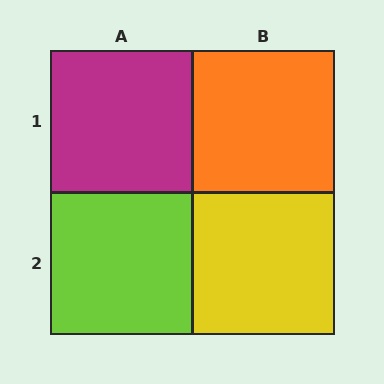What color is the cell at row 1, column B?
Orange.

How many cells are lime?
1 cell is lime.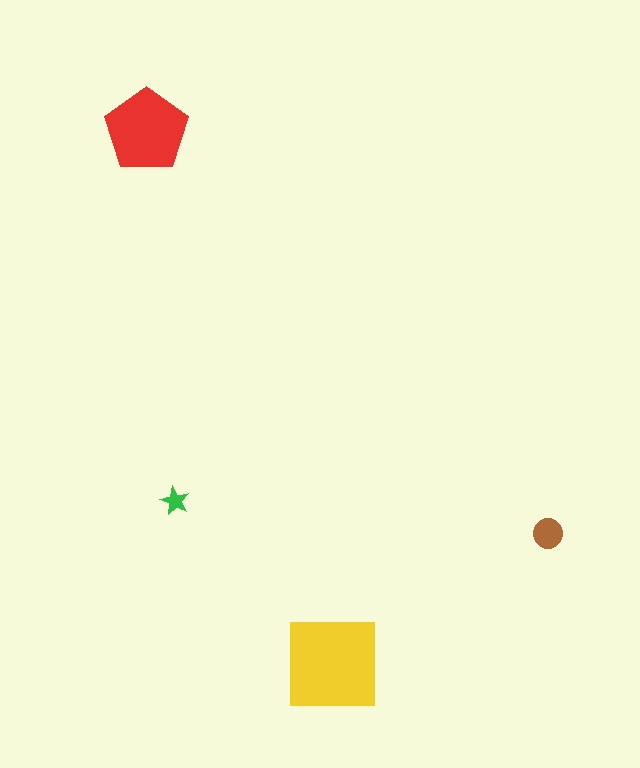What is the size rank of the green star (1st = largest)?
4th.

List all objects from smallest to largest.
The green star, the brown circle, the red pentagon, the yellow square.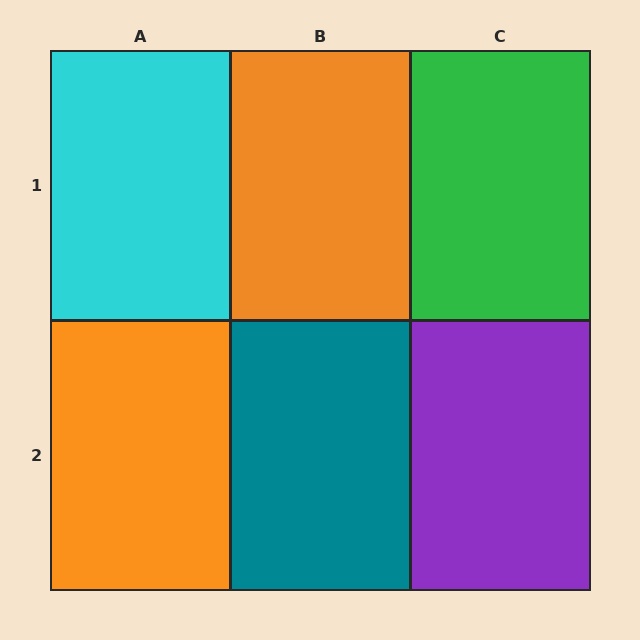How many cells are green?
1 cell is green.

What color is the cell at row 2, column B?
Teal.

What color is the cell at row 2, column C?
Purple.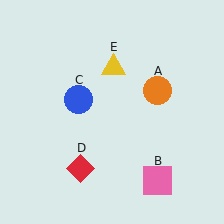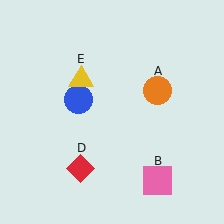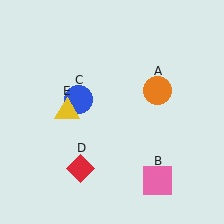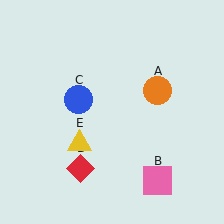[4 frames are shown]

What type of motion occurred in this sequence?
The yellow triangle (object E) rotated counterclockwise around the center of the scene.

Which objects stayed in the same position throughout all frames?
Orange circle (object A) and pink square (object B) and blue circle (object C) and red diamond (object D) remained stationary.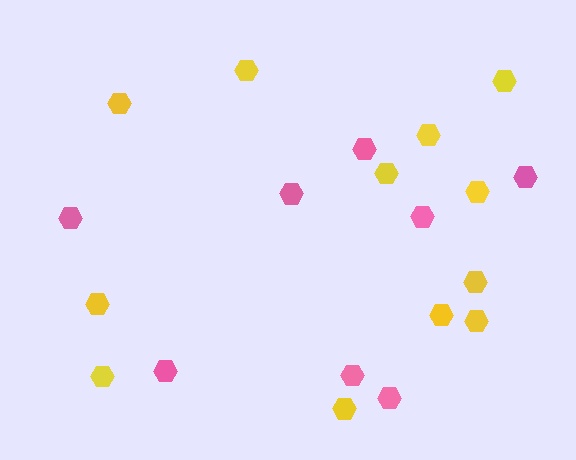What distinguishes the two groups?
There are 2 groups: one group of pink hexagons (8) and one group of yellow hexagons (12).